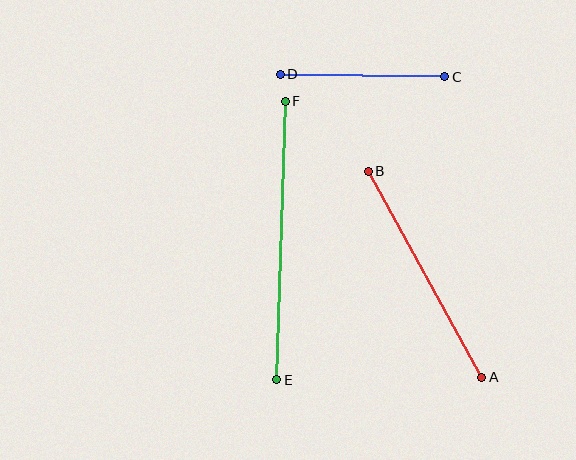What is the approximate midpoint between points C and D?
The midpoint is at approximately (362, 76) pixels.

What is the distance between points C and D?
The distance is approximately 165 pixels.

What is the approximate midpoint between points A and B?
The midpoint is at approximately (425, 274) pixels.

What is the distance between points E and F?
The distance is approximately 279 pixels.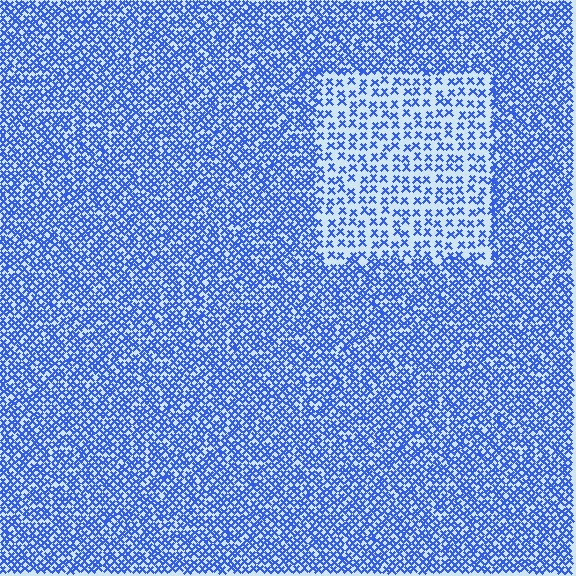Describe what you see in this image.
The image contains small blue elements arranged at two different densities. A rectangle-shaped region is visible where the elements are less densely packed than the surrounding area.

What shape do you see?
I see a rectangle.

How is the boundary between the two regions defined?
The boundary is defined by a change in element density (approximately 2.2x ratio). All elements are the same color, size, and shape.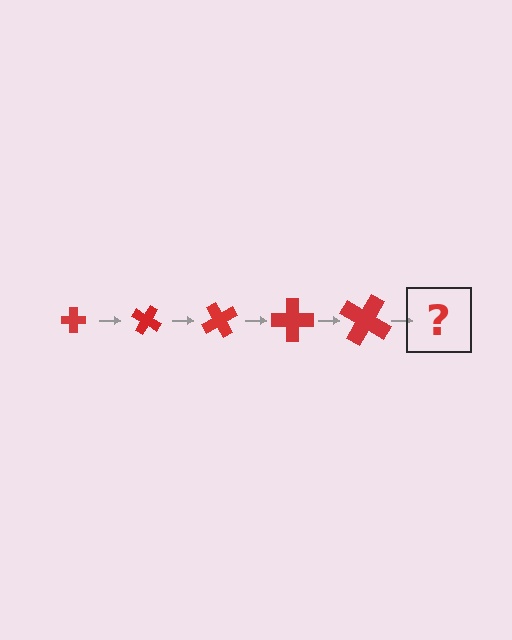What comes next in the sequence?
The next element should be a cross, larger than the previous one and rotated 150 degrees from the start.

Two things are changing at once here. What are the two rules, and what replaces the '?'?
The two rules are that the cross grows larger each step and it rotates 30 degrees each step. The '?' should be a cross, larger than the previous one and rotated 150 degrees from the start.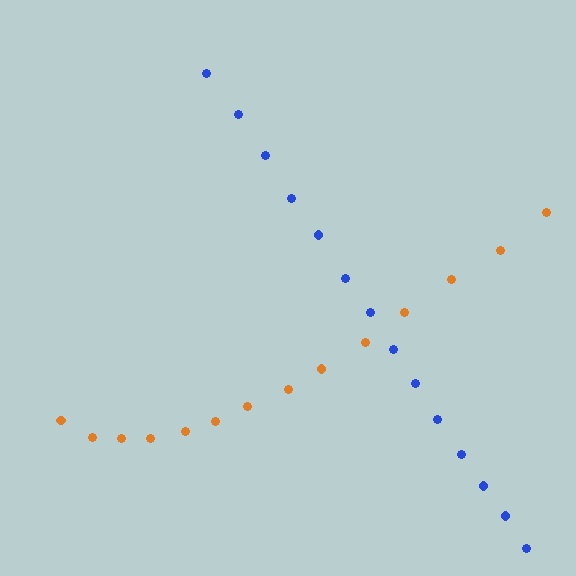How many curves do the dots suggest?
There are 2 distinct paths.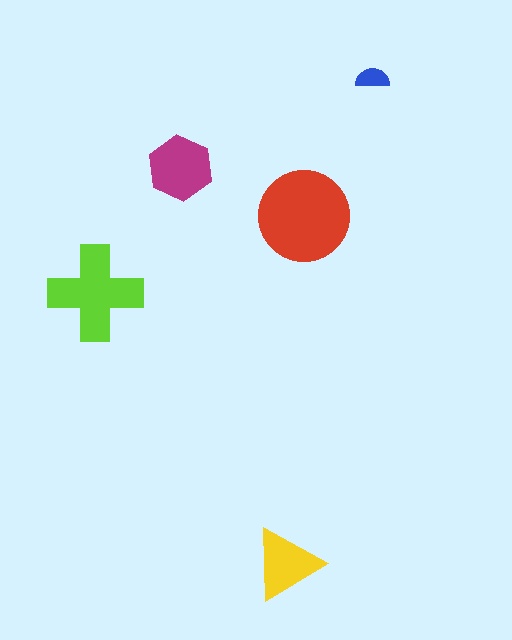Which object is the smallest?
The blue semicircle.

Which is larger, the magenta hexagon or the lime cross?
The lime cross.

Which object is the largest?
The red circle.